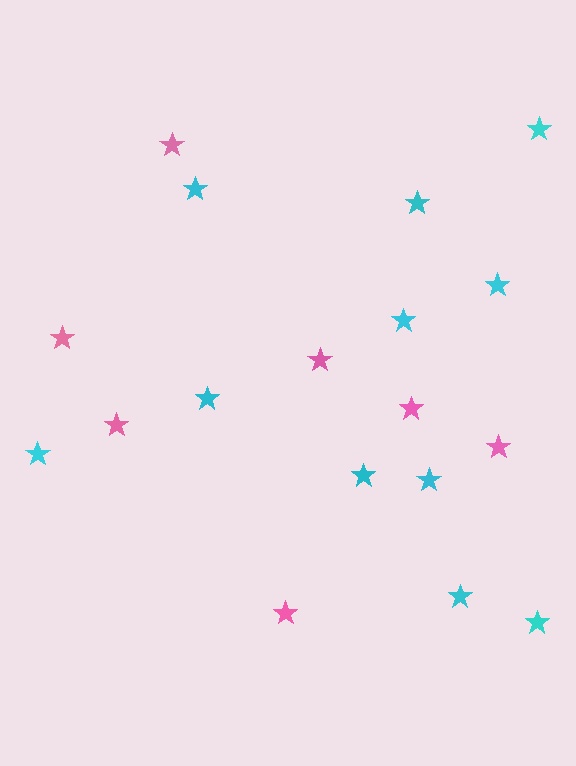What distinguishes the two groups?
There are 2 groups: one group of cyan stars (11) and one group of pink stars (7).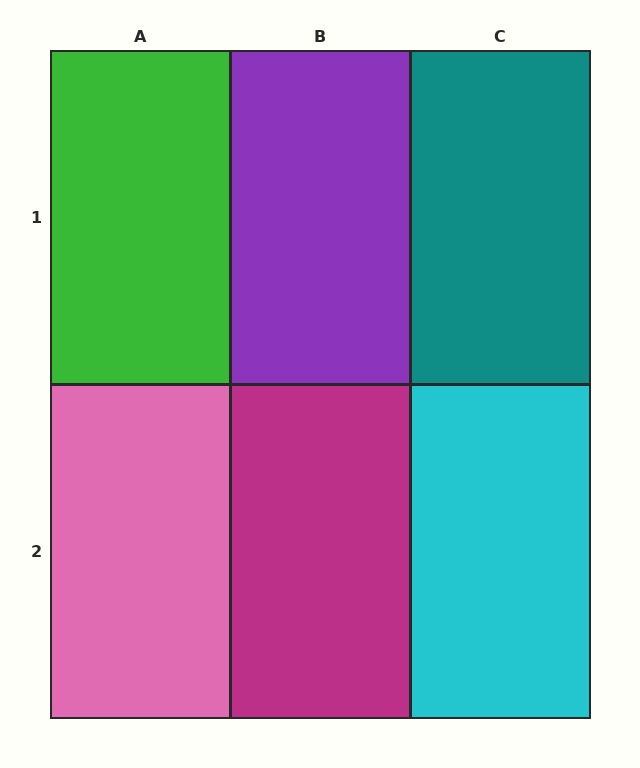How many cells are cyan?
1 cell is cyan.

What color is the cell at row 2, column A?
Pink.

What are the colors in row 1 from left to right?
Green, purple, teal.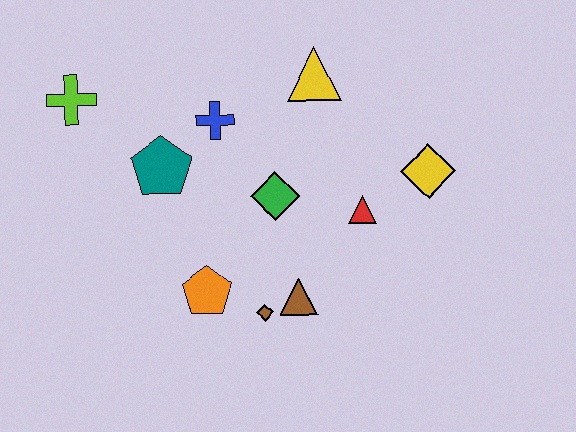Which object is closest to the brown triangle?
The brown diamond is closest to the brown triangle.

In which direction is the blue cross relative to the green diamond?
The blue cross is above the green diamond.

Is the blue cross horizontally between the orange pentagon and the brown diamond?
Yes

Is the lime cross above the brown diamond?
Yes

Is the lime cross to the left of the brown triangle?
Yes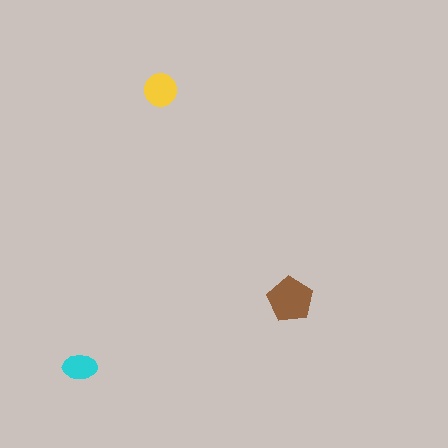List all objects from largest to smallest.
The brown pentagon, the yellow circle, the cyan ellipse.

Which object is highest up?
The yellow circle is topmost.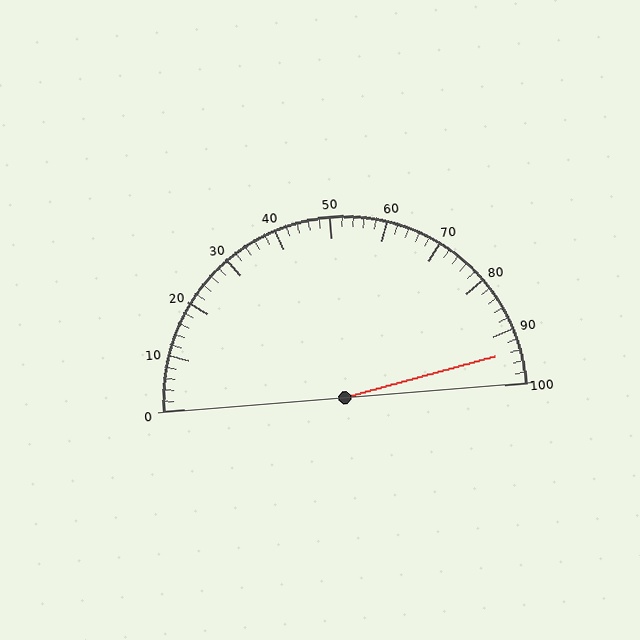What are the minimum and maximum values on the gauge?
The gauge ranges from 0 to 100.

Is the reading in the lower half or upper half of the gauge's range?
The reading is in the upper half of the range (0 to 100).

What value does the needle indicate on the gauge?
The needle indicates approximately 94.